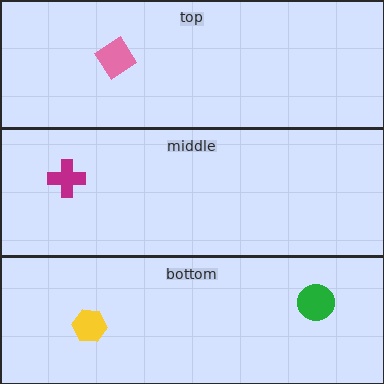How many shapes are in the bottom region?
2.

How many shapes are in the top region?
1.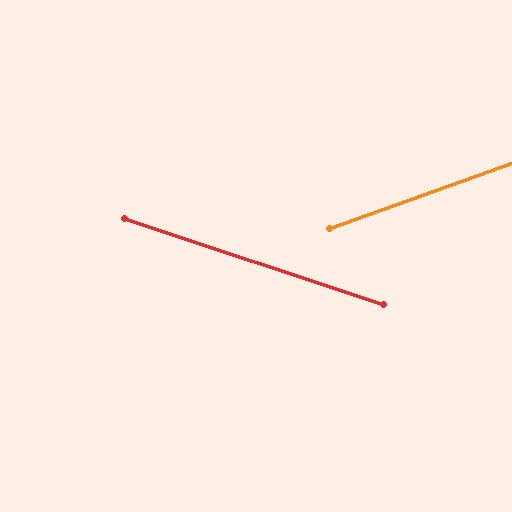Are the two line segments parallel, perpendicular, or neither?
Neither parallel nor perpendicular — they differ by about 38°.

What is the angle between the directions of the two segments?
Approximately 38 degrees.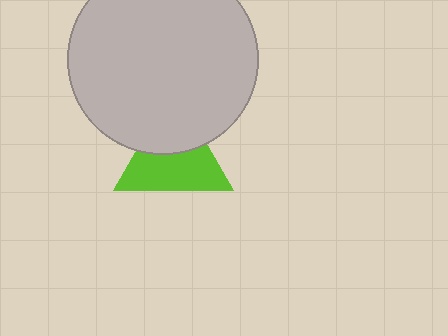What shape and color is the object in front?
The object in front is a light gray circle.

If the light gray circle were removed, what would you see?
You would see the complete lime triangle.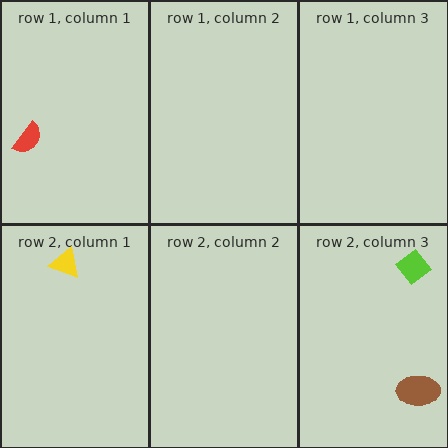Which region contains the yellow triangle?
The row 2, column 1 region.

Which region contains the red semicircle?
The row 1, column 1 region.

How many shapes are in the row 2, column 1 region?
1.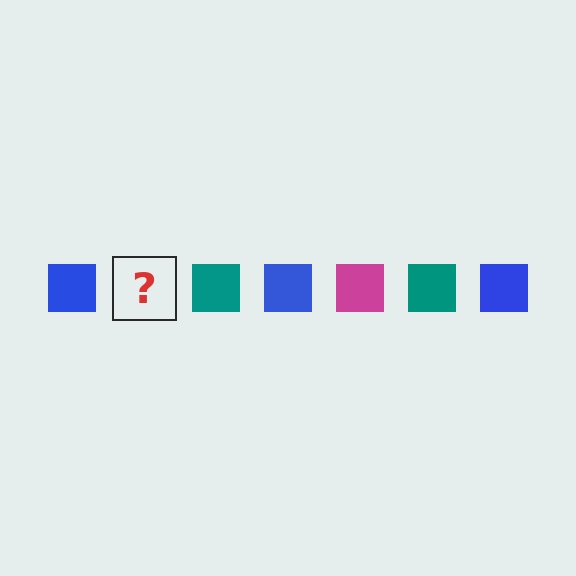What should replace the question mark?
The question mark should be replaced with a magenta square.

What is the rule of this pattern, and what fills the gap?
The rule is that the pattern cycles through blue, magenta, teal squares. The gap should be filled with a magenta square.